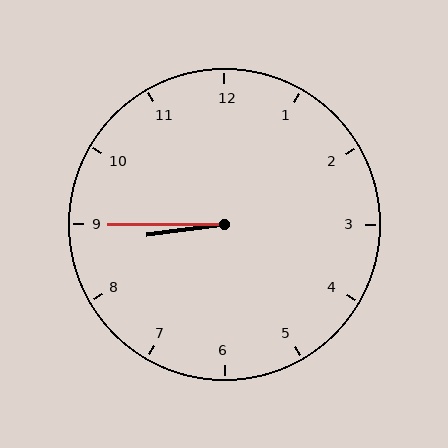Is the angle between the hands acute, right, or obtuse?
It is acute.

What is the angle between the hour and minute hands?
Approximately 8 degrees.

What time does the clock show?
8:45.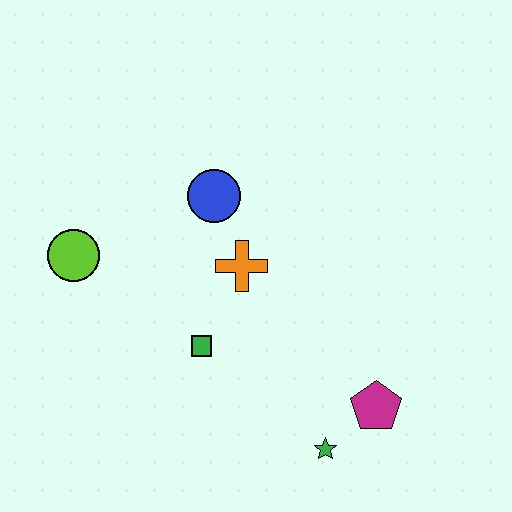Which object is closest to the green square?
The orange cross is closest to the green square.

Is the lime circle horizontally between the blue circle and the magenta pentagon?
No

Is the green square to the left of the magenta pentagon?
Yes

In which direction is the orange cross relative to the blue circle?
The orange cross is below the blue circle.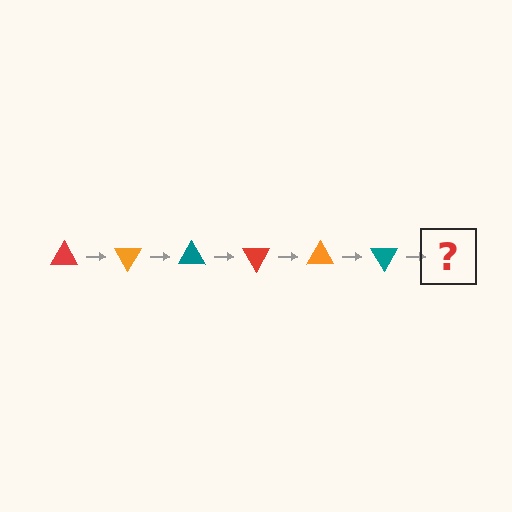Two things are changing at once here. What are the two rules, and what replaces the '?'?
The two rules are that it rotates 60 degrees each step and the color cycles through red, orange, and teal. The '?' should be a red triangle, rotated 360 degrees from the start.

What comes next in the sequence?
The next element should be a red triangle, rotated 360 degrees from the start.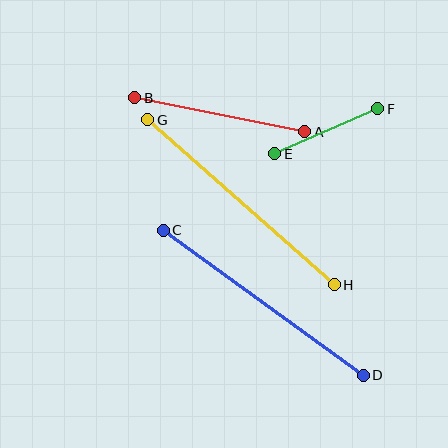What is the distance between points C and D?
The distance is approximately 247 pixels.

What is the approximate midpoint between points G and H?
The midpoint is at approximately (241, 202) pixels.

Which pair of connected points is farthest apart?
Points G and H are farthest apart.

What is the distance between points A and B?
The distance is approximately 173 pixels.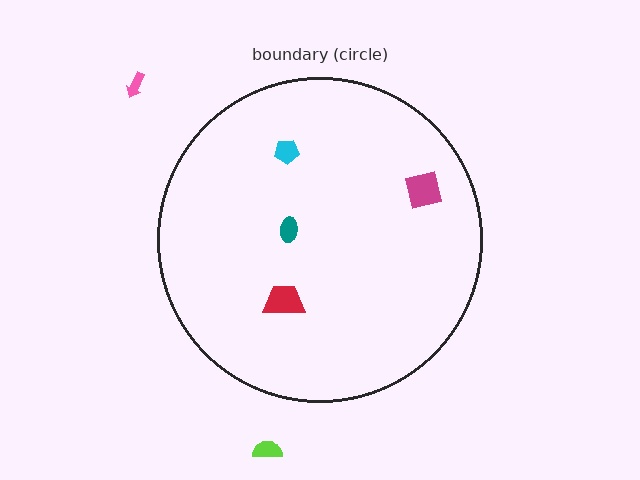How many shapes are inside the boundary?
4 inside, 2 outside.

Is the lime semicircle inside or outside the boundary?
Outside.